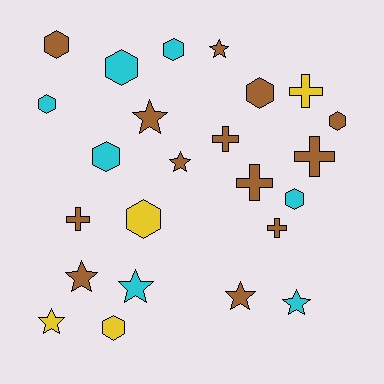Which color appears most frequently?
Brown, with 13 objects.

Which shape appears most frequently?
Hexagon, with 10 objects.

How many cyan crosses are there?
There are no cyan crosses.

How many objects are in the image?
There are 24 objects.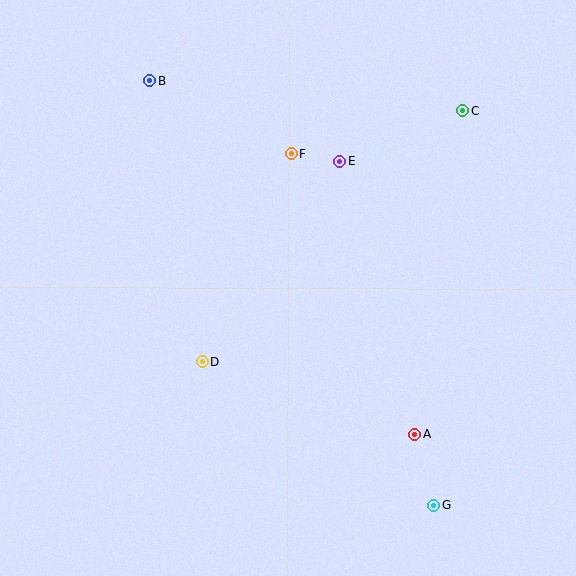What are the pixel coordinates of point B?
Point B is at (149, 81).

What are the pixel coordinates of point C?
Point C is at (463, 111).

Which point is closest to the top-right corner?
Point C is closest to the top-right corner.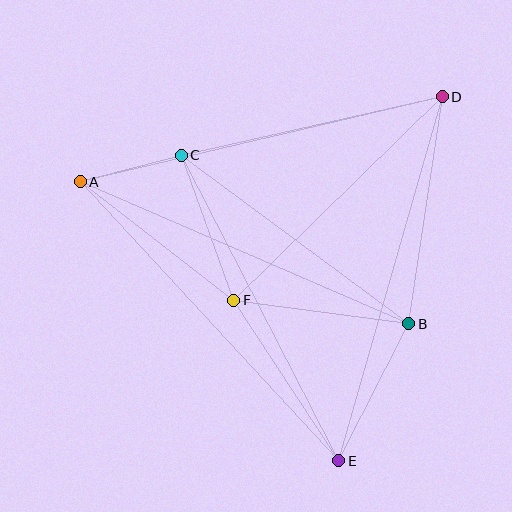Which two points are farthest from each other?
Points A and E are farthest from each other.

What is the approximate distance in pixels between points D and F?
The distance between D and F is approximately 291 pixels.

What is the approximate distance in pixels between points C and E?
The distance between C and E is approximately 344 pixels.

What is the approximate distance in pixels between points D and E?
The distance between D and E is approximately 378 pixels.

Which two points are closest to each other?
Points A and C are closest to each other.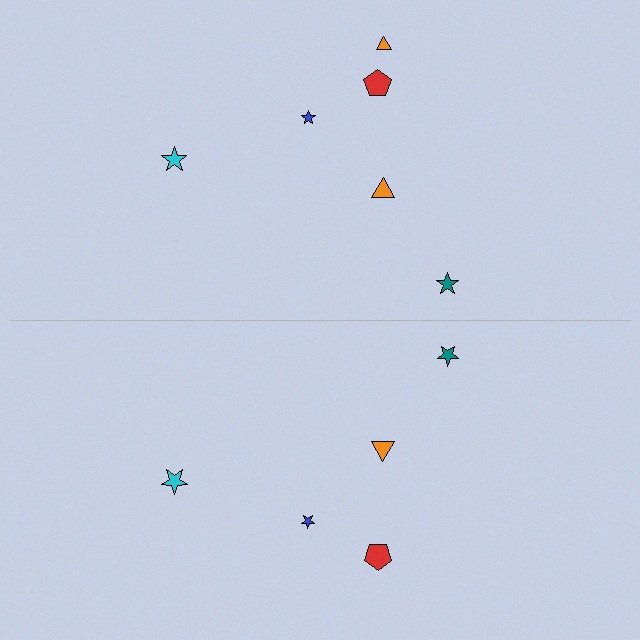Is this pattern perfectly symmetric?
No, the pattern is not perfectly symmetric. A orange triangle is missing from the bottom side.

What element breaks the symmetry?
A orange triangle is missing from the bottom side.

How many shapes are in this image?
There are 11 shapes in this image.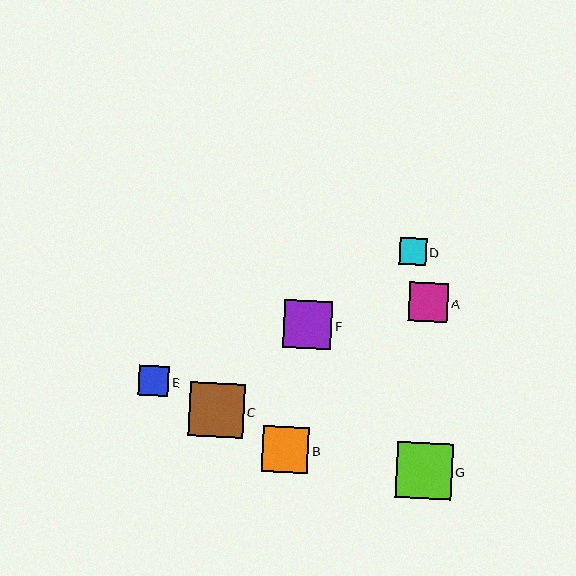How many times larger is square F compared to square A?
Square F is approximately 1.2 times the size of square A.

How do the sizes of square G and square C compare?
Square G and square C are approximately the same size.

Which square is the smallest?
Square D is the smallest with a size of approximately 27 pixels.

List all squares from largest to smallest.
From largest to smallest: G, C, F, B, A, E, D.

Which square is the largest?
Square G is the largest with a size of approximately 56 pixels.